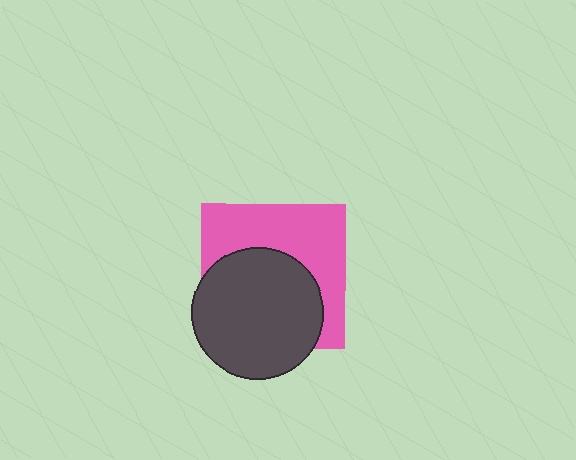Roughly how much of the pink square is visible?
About half of it is visible (roughly 47%).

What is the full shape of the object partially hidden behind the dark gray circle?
The partially hidden object is a pink square.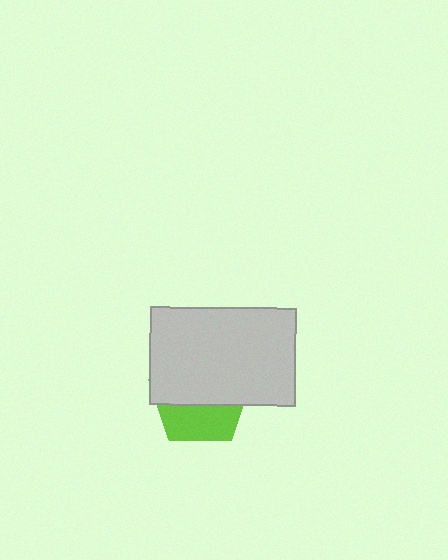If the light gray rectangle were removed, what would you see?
You would see the complete lime pentagon.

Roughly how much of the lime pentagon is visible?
A small part of it is visible (roughly 38%).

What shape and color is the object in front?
The object in front is a light gray rectangle.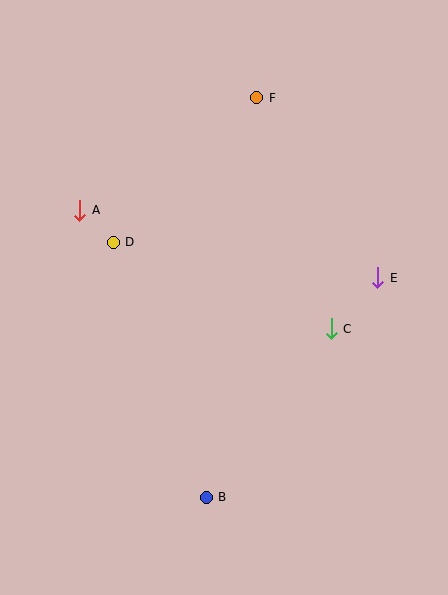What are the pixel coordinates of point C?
Point C is at (331, 329).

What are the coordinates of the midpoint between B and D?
The midpoint between B and D is at (160, 370).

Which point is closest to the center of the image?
Point C at (331, 329) is closest to the center.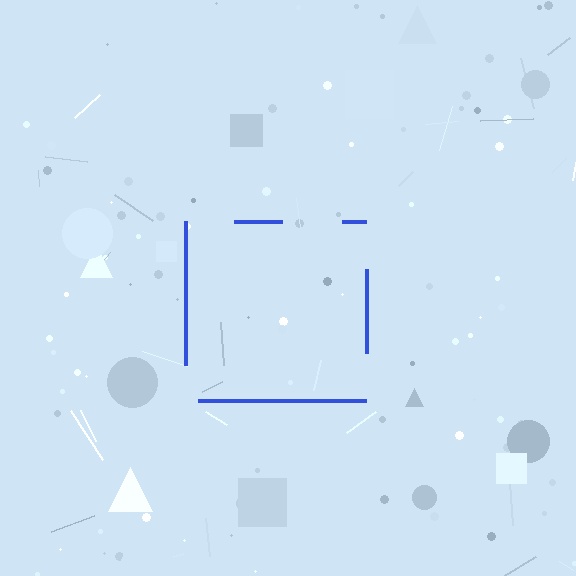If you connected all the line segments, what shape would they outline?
They would outline a square.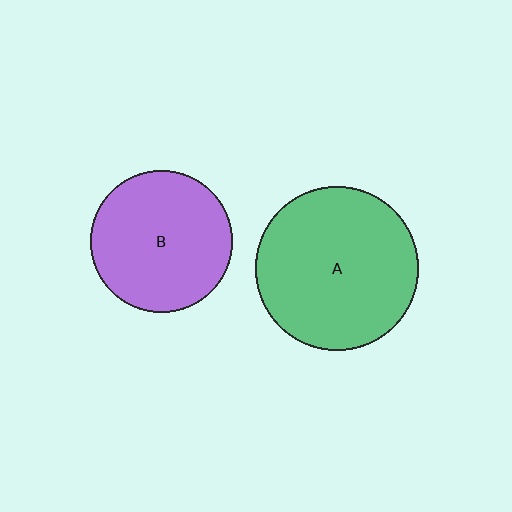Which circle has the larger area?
Circle A (green).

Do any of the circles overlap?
No, none of the circles overlap.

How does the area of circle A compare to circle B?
Approximately 1.3 times.